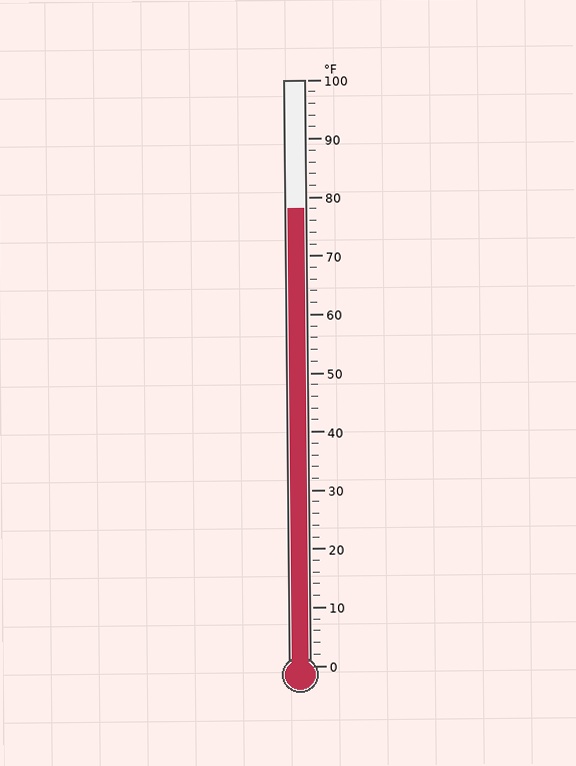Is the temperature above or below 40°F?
The temperature is above 40°F.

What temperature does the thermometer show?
The thermometer shows approximately 78°F.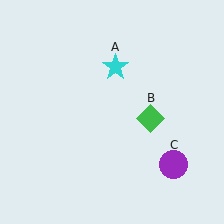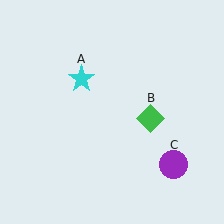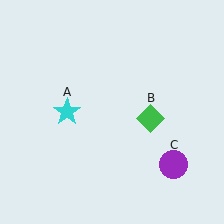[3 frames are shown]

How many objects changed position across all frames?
1 object changed position: cyan star (object A).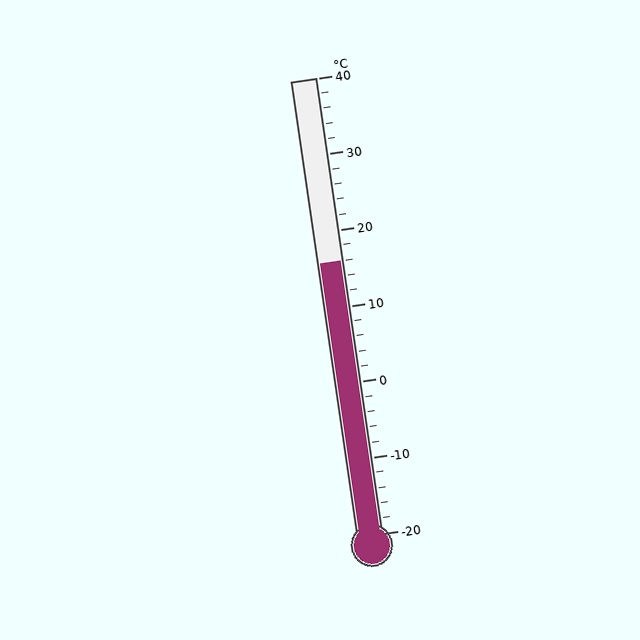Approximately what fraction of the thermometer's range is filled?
The thermometer is filled to approximately 60% of its range.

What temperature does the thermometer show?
The thermometer shows approximately 16°C.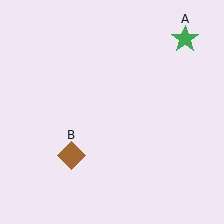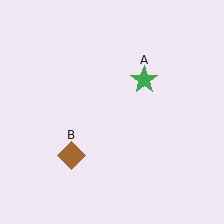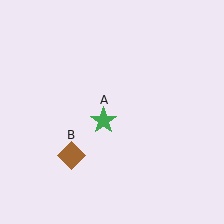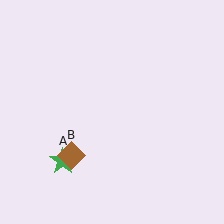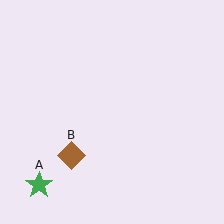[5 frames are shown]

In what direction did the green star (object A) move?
The green star (object A) moved down and to the left.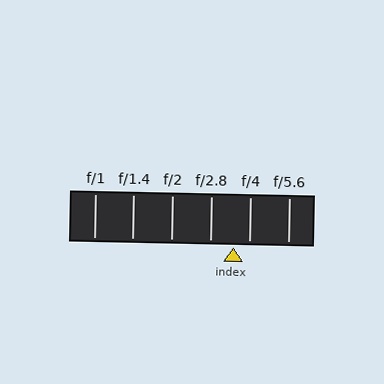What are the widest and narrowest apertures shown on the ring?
The widest aperture shown is f/1 and the narrowest is f/5.6.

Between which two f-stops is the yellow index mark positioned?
The index mark is between f/2.8 and f/4.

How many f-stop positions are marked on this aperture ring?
There are 6 f-stop positions marked.